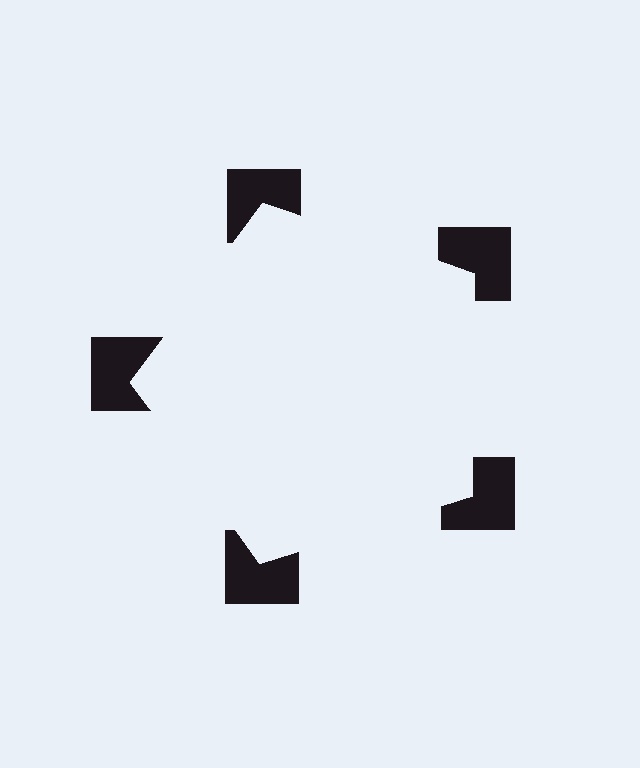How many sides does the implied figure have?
5 sides.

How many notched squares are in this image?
There are 5 — one at each vertex of the illusory pentagon.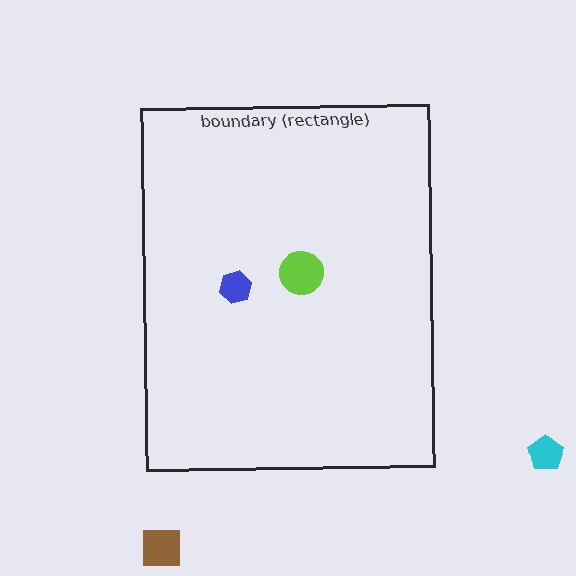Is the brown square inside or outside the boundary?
Outside.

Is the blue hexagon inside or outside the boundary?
Inside.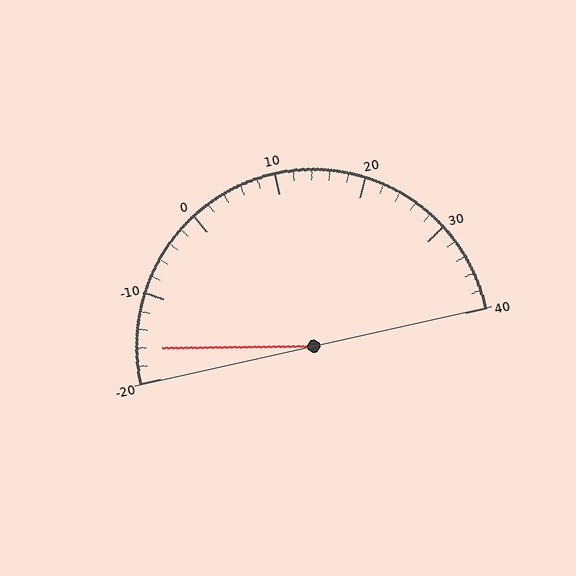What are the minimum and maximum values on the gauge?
The gauge ranges from -20 to 40.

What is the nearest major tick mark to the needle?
The nearest major tick mark is -20.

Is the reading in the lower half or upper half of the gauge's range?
The reading is in the lower half of the range (-20 to 40).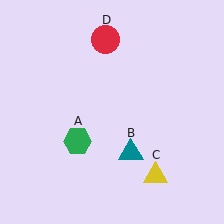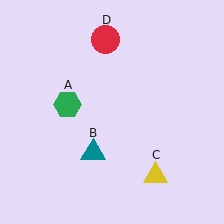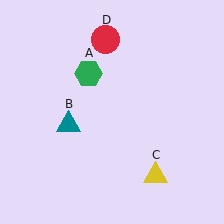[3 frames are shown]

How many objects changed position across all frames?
2 objects changed position: green hexagon (object A), teal triangle (object B).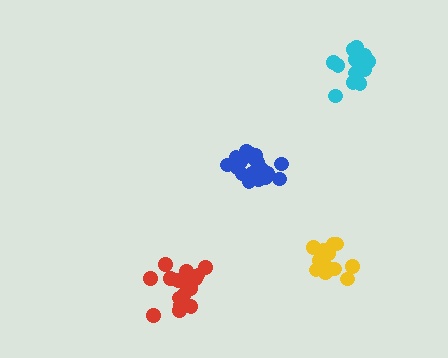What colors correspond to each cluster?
The clusters are colored: yellow, blue, red, cyan.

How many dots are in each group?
Group 1: 14 dots, Group 2: 19 dots, Group 3: 18 dots, Group 4: 15 dots (66 total).